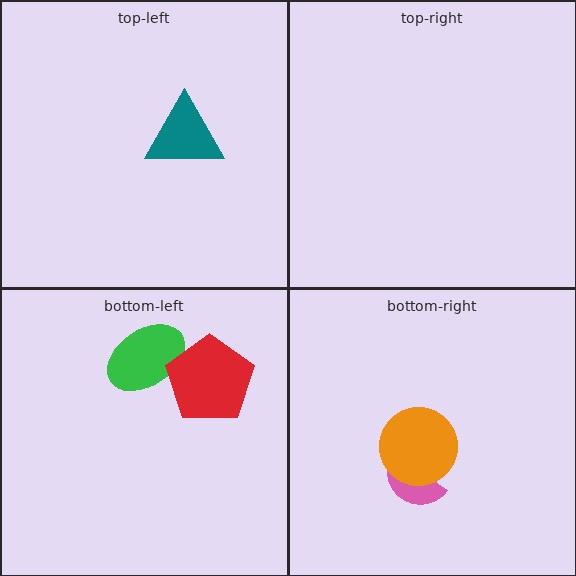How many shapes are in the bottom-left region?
2.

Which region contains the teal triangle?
The top-left region.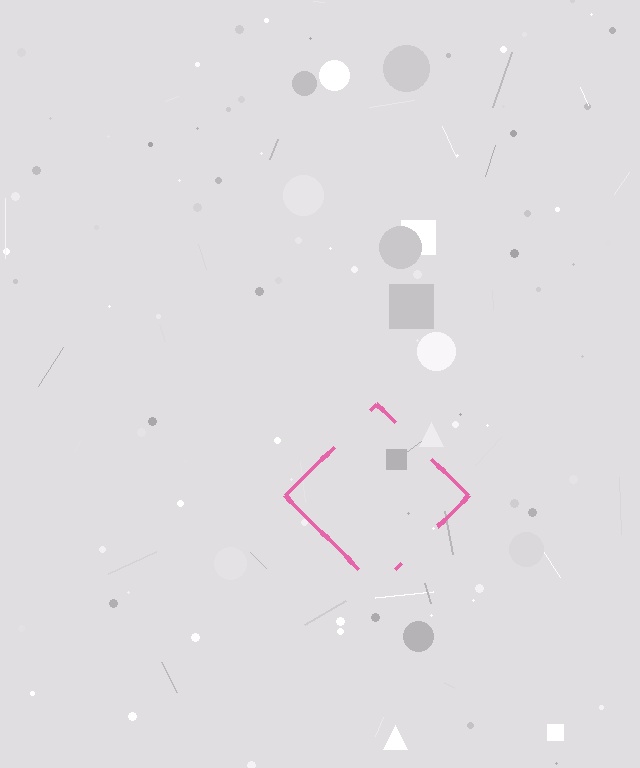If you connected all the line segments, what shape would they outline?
They would outline a diamond.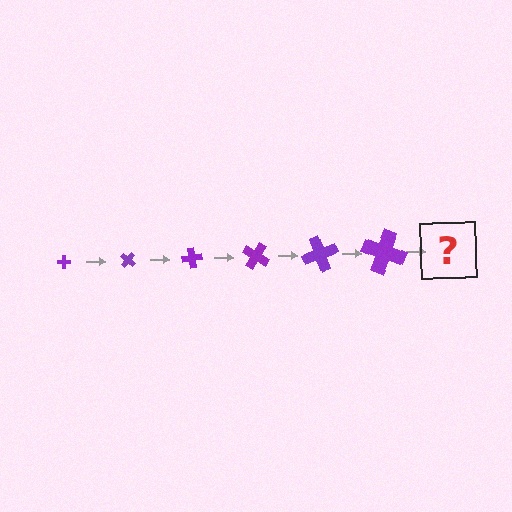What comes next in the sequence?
The next element should be a cross, larger than the previous one and rotated 240 degrees from the start.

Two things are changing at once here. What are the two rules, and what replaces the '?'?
The two rules are that the cross grows larger each step and it rotates 40 degrees each step. The '?' should be a cross, larger than the previous one and rotated 240 degrees from the start.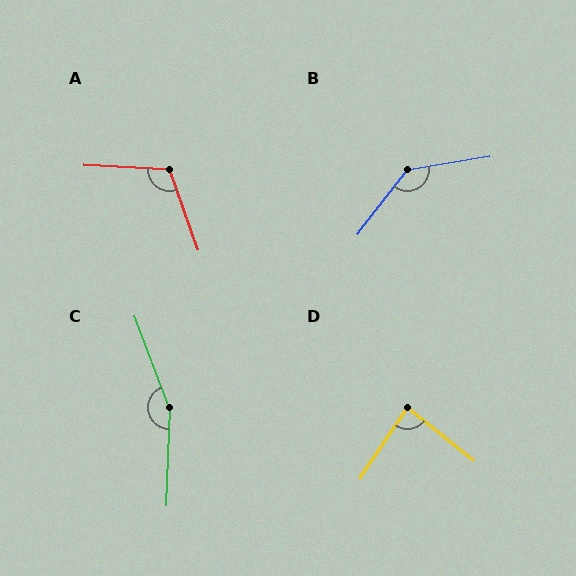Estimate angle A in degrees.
Approximately 112 degrees.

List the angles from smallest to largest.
D (85°), A (112°), B (137°), C (157°).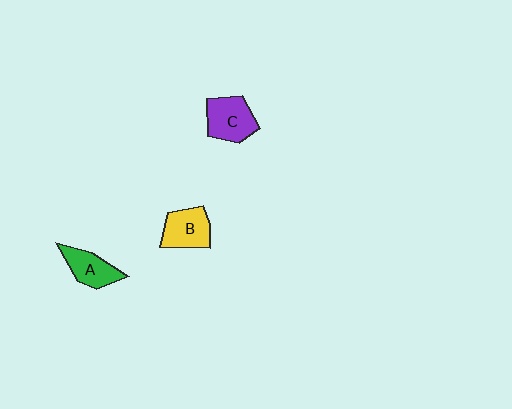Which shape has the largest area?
Shape C (purple).